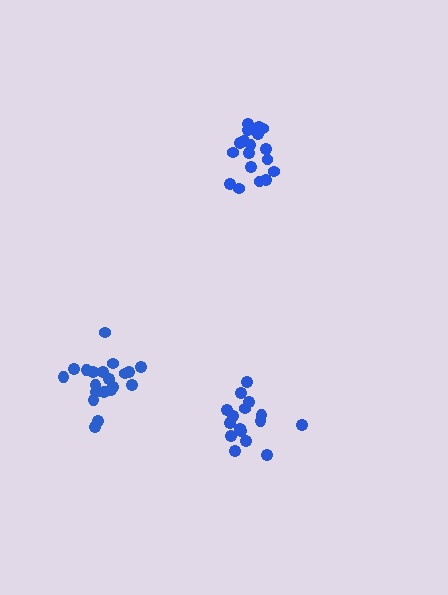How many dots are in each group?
Group 1: 16 dots, Group 2: 18 dots, Group 3: 20 dots (54 total).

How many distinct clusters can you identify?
There are 3 distinct clusters.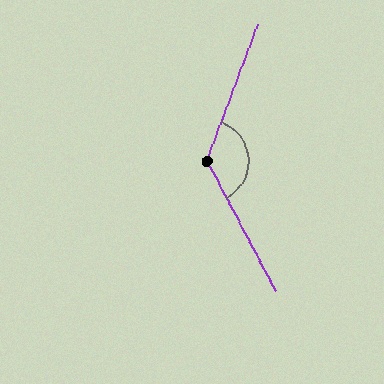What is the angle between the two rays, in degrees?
Approximately 132 degrees.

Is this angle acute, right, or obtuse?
It is obtuse.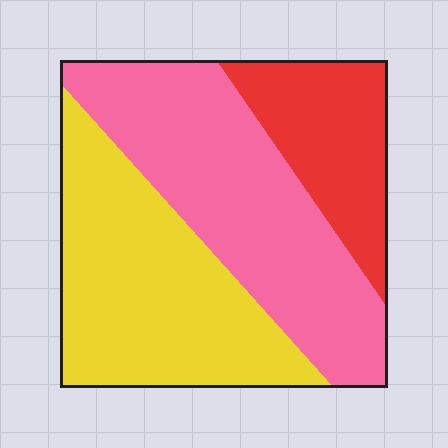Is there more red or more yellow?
Yellow.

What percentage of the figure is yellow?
Yellow covers about 40% of the figure.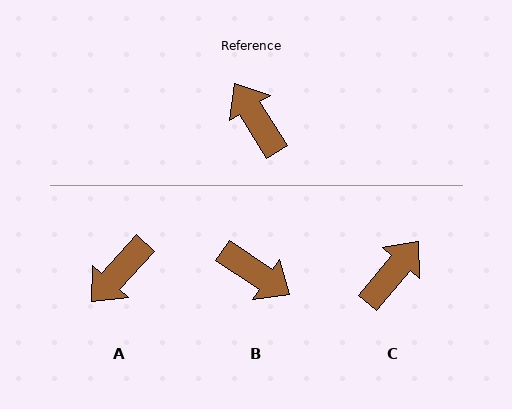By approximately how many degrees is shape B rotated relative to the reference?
Approximately 155 degrees clockwise.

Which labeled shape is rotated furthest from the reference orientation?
B, about 155 degrees away.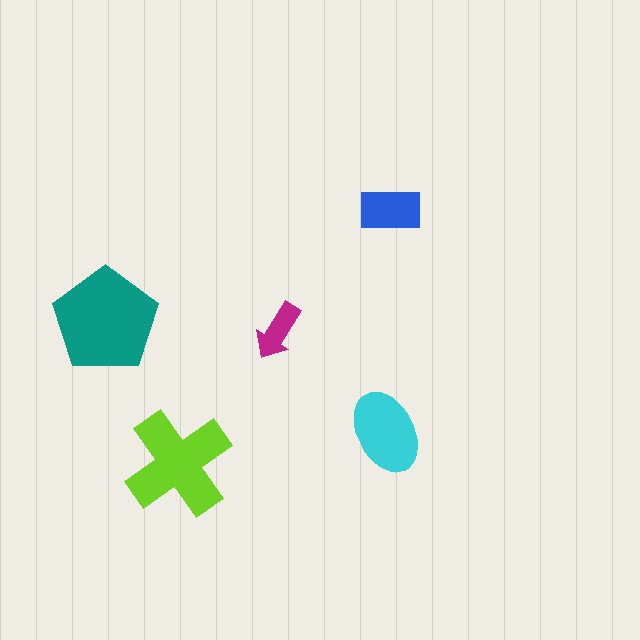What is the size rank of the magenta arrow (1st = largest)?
5th.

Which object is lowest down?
The lime cross is bottommost.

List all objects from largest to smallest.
The teal pentagon, the lime cross, the cyan ellipse, the blue rectangle, the magenta arrow.